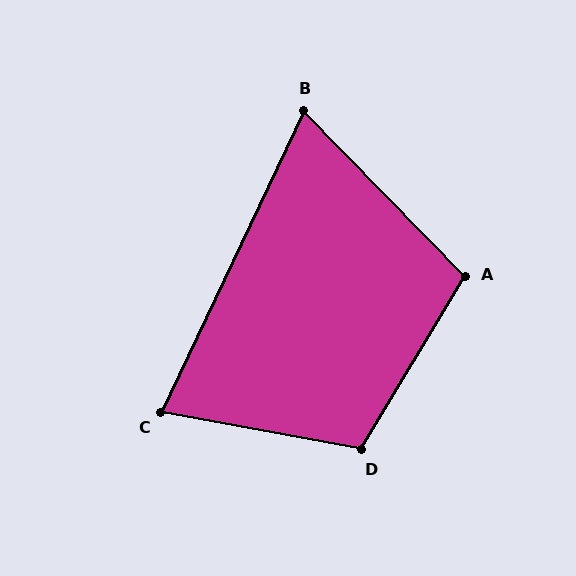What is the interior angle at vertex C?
Approximately 75 degrees (acute).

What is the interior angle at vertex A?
Approximately 105 degrees (obtuse).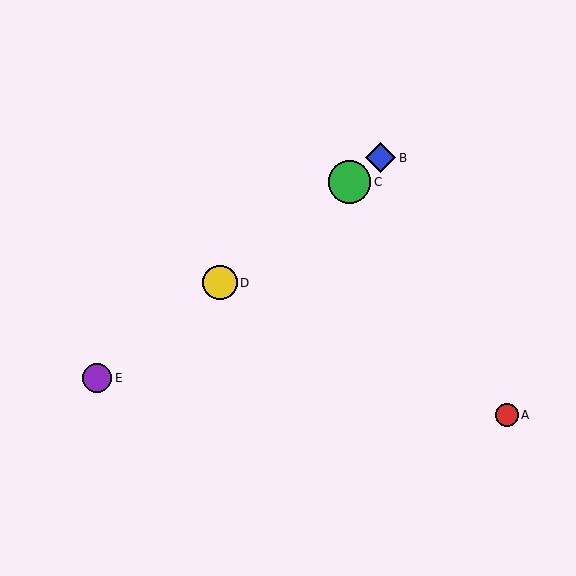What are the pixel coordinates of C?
Object C is at (350, 182).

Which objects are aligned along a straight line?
Objects B, C, D, E are aligned along a straight line.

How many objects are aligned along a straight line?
4 objects (B, C, D, E) are aligned along a straight line.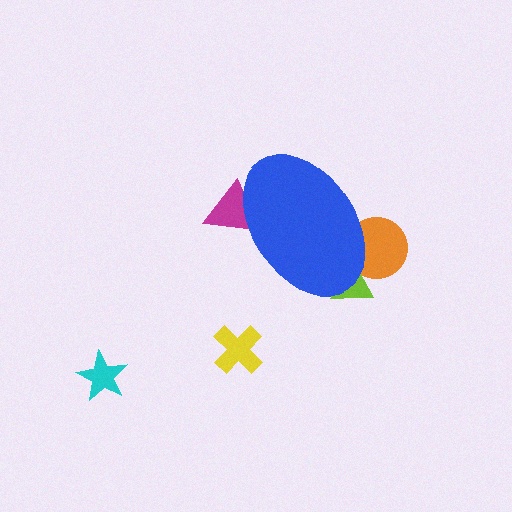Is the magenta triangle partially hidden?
Yes, the magenta triangle is partially hidden behind the blue ellipse.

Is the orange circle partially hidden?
Yes, the orange circle is partially hidden behind the blue ellipse.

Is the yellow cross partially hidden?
No, the yellow cross is fully visible.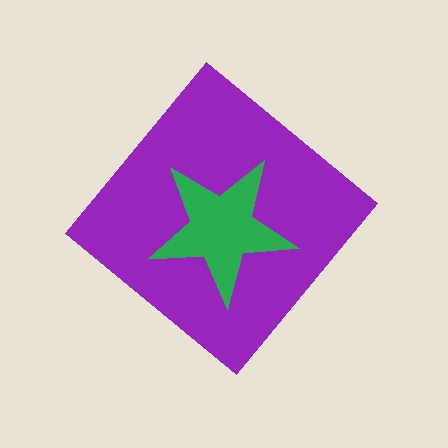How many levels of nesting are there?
2.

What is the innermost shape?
The green star.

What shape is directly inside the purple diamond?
The green star.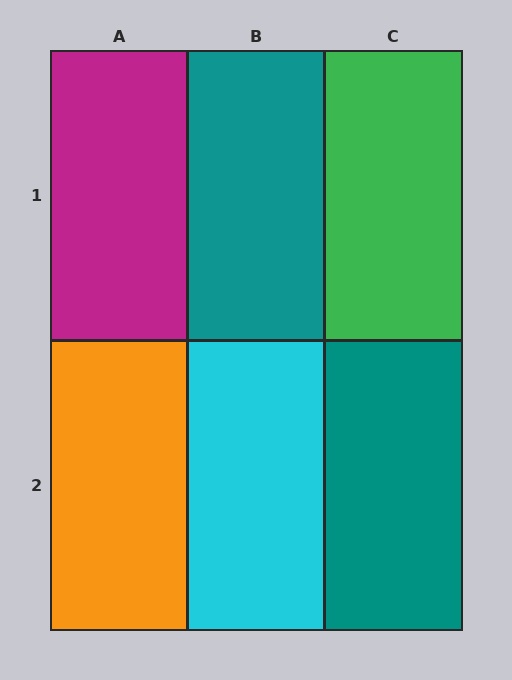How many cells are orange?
1 cell is orange.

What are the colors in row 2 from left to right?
Orange, cyan, teal.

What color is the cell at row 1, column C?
Green.